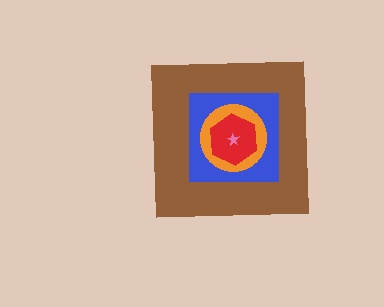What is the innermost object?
The pink star.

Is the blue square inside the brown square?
Yes.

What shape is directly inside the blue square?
The orange circle.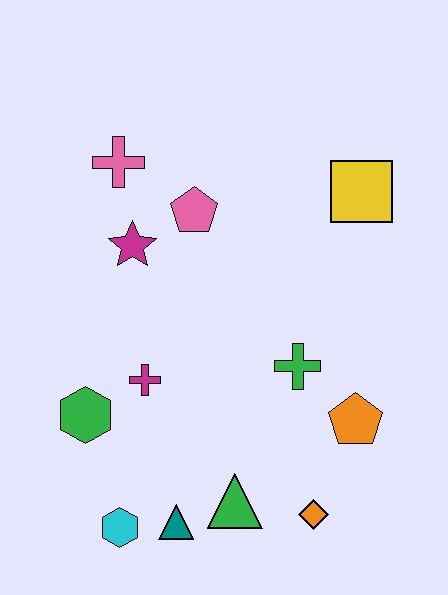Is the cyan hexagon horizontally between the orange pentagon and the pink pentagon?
No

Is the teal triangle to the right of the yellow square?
No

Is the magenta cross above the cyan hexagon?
Yes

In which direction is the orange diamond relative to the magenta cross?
The orange diamond is to the right of the magenta cross.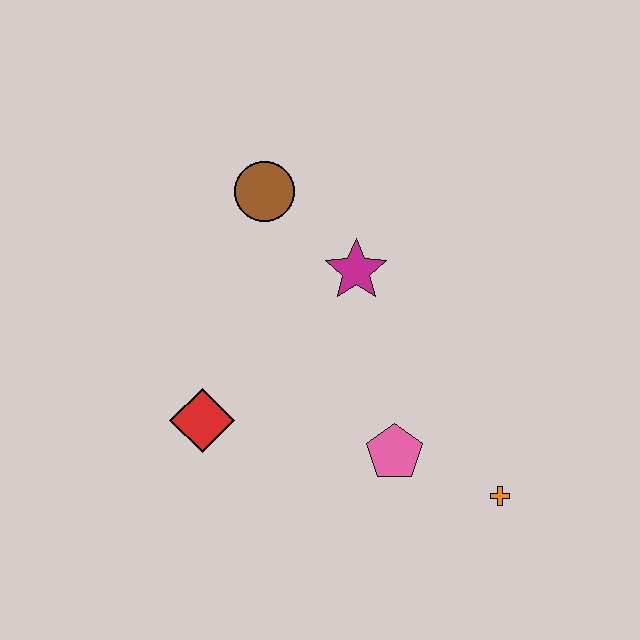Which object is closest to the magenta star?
The brown circle is closest to the magenta star.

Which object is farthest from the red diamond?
The orange cross is farthest from the red diamond.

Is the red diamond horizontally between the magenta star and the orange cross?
No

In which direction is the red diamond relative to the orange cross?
The red diamond is to the left of the orange cross.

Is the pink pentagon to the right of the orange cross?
No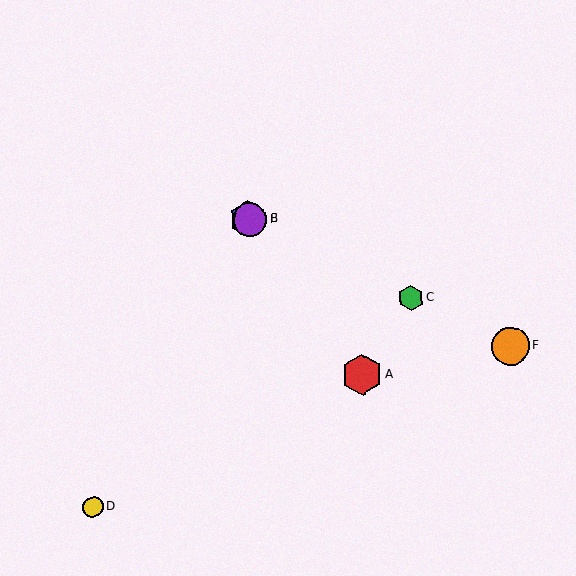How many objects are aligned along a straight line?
4 objects (B, C, E, F) are aligned along a straight line.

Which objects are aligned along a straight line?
Objects B, C, E, F are aligned along a straight line.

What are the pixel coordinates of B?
Object B is at (249, 219).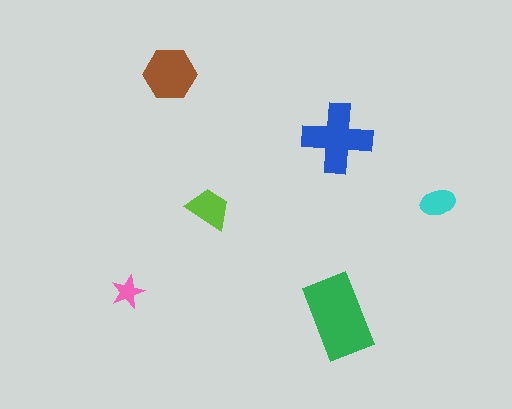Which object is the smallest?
The pink star.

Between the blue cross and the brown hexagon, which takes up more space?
The blue cross.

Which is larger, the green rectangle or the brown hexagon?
The green rectangle.